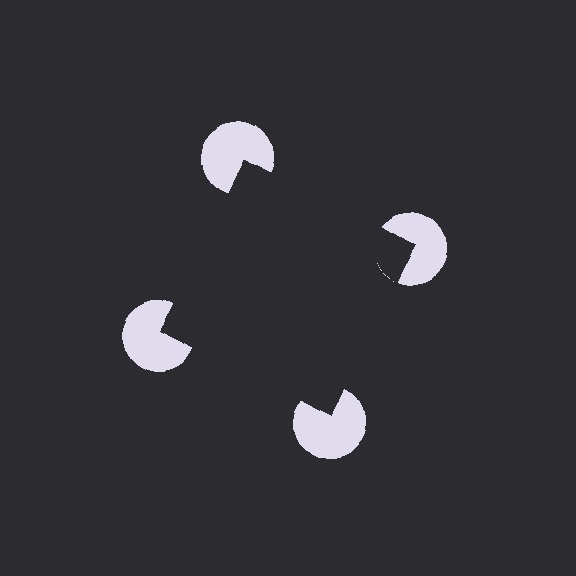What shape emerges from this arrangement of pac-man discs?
An illusory square — its edges are inferred from the aligned wedge cuts in the pac-man discs, not physically drawn.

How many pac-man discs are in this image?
There are 4 — one at each vertex of the illusory square.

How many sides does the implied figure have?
4 sides.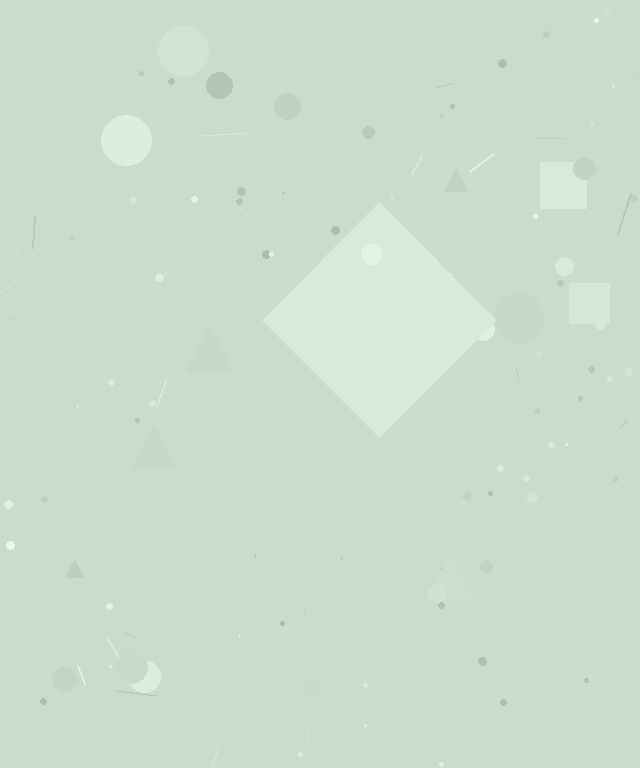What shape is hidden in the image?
A diamond is hidden in the image.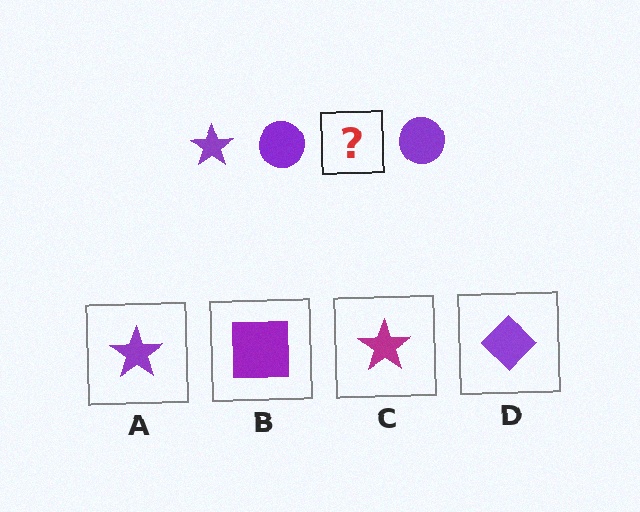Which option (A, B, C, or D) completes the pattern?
A.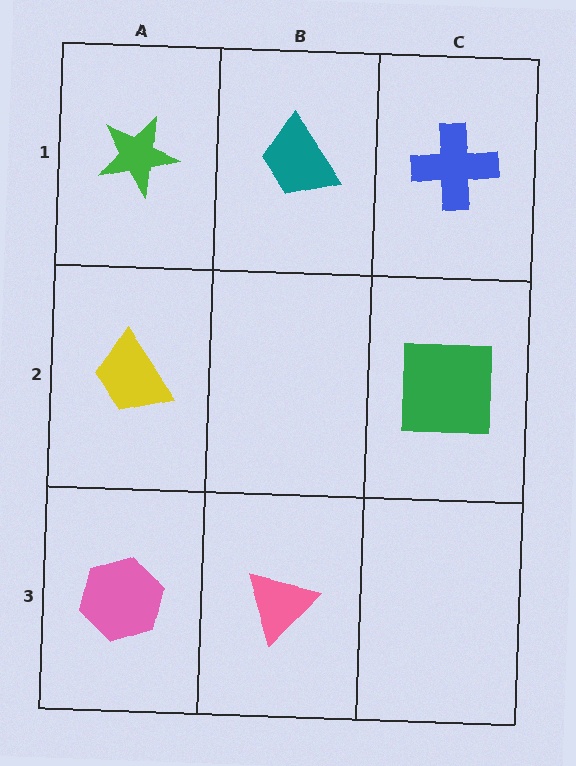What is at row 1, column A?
A green star.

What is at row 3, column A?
A pink hexagon.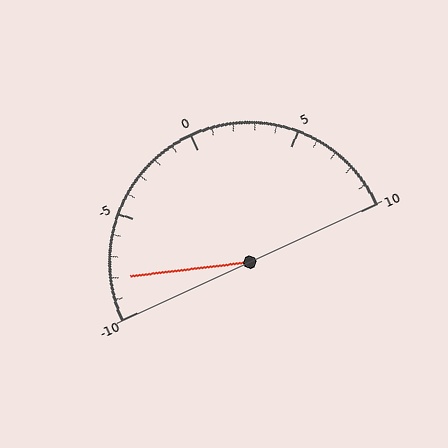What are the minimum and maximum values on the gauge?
The gauge ranges from -10 to 10.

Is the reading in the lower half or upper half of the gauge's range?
The reading is in the lower half of the range (-10 to 10).